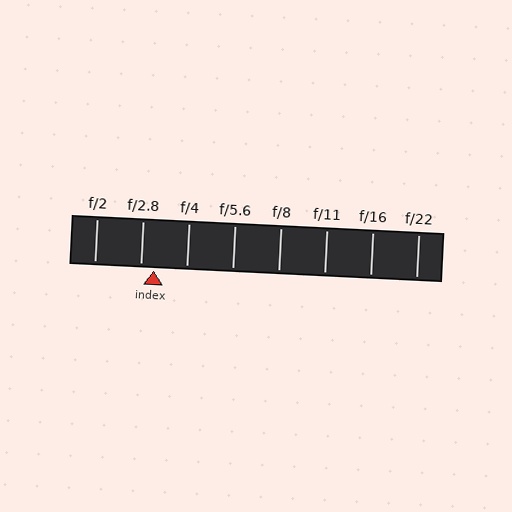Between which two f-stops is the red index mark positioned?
The index mark is between f/2.8 and f/4.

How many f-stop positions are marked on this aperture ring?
There are 8 f-stop positions marked.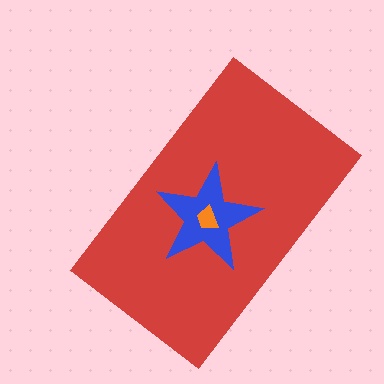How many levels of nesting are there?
3.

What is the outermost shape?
The red rectangle.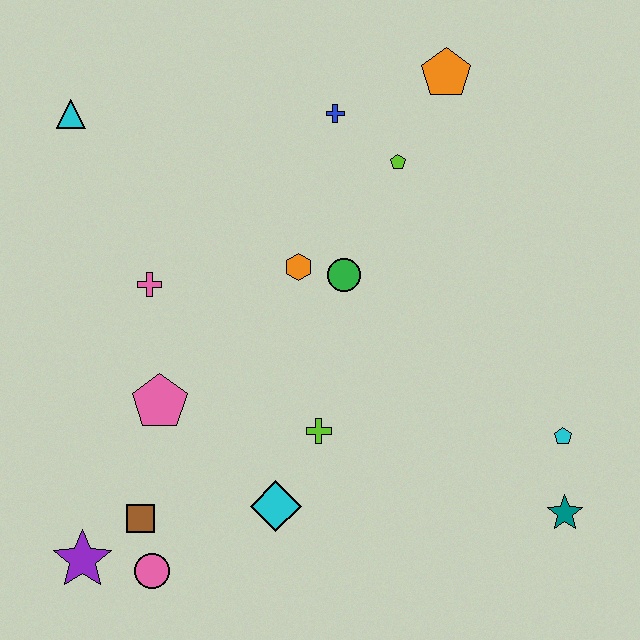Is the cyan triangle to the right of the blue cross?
No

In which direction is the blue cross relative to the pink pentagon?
The blue cross is above the pink pentagon.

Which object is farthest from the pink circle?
The orange pentagon is farthest from the pink circle.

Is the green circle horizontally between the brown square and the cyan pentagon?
Yes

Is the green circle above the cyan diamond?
Yes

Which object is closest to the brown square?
The pink circle is closest to the brown square.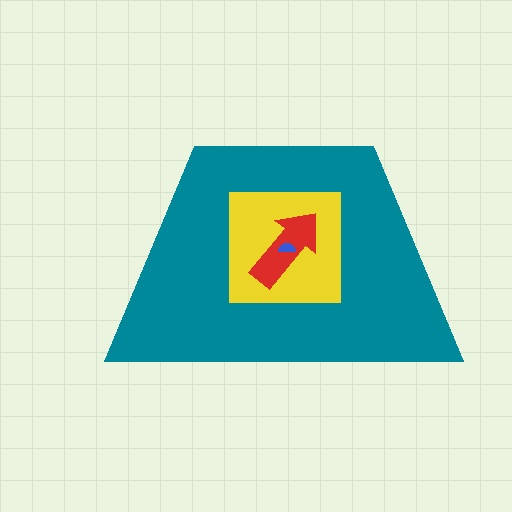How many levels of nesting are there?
4.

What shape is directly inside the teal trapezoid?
The yellow square.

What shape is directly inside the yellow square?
The red arrow.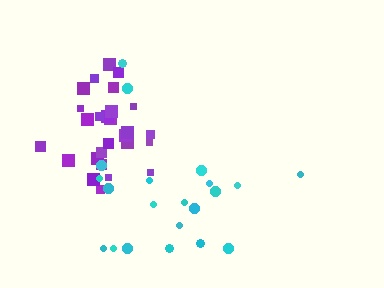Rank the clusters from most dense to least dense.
purple, cyan.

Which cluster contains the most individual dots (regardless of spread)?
Purple (28).